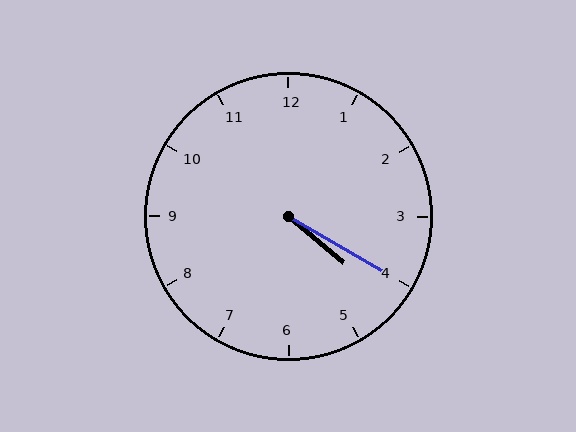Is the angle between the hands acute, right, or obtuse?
It is acute.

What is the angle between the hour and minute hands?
Approximately 10 degrees.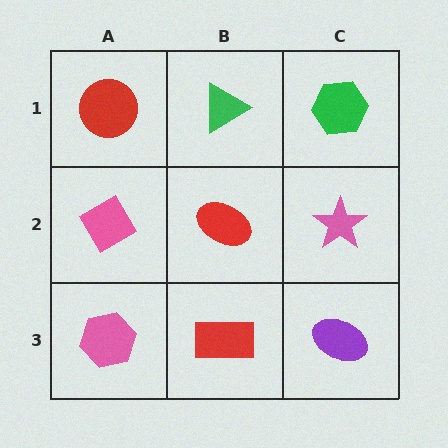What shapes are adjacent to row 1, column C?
A pink star (row 2, column C), a green triangle (row 1, column B).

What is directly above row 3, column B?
A red ellipse.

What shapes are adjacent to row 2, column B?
A green triangle (row 1, column B), a red rectangle (row 3, column B), a pink diamond (row 2, column A), a pink star (row 2, column C).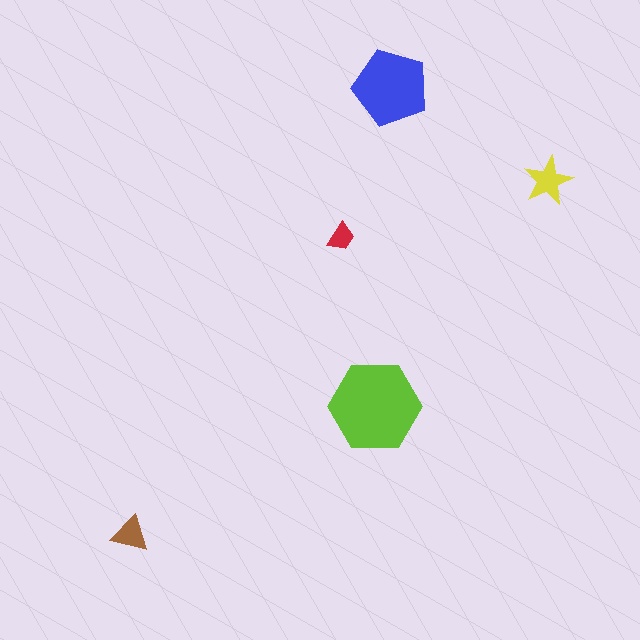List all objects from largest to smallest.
The lime hexagon, the blue pentagon, the yellow star, the brown triangle, the red trapezoid.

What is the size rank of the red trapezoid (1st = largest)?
5th.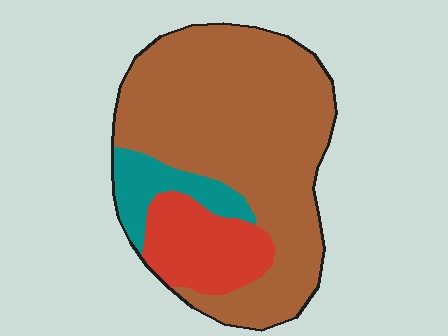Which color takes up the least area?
Teal, at roughly 10%.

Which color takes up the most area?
Brown, at roughly 70%.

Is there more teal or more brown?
Brown.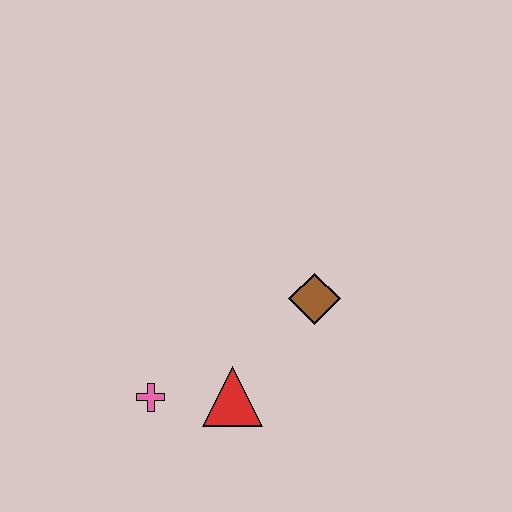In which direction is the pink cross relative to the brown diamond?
The pink cross is to the left of the brown diamond.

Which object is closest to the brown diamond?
The red triangle is closest to the brown diamond.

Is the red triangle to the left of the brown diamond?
Yes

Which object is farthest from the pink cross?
The brown diamond is farthest from the pink cross.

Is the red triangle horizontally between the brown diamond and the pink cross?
Yes